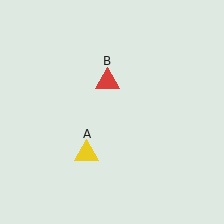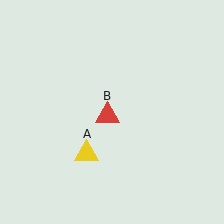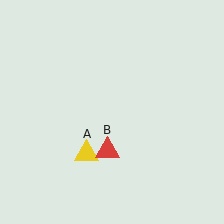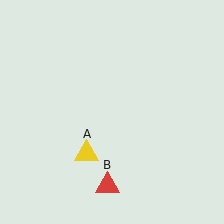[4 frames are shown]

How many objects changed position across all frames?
1 object changed position: red triangle (object B).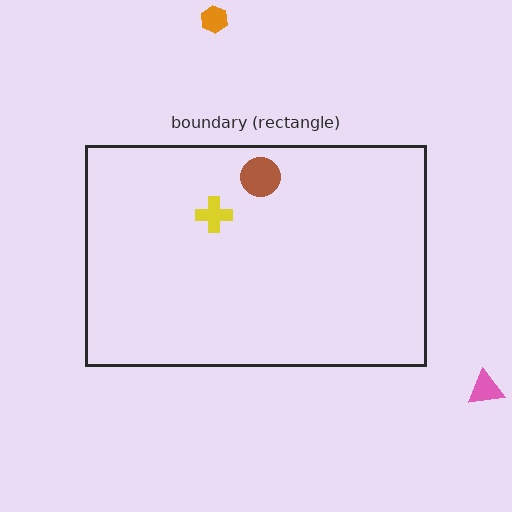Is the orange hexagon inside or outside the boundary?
Outside.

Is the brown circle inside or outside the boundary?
Inside.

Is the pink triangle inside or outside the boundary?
Outside.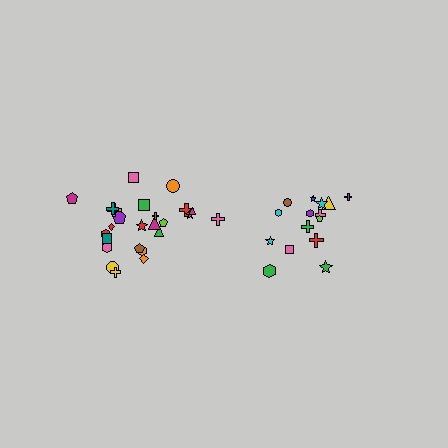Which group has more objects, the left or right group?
The left group.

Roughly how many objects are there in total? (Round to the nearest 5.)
Roughly 40 objects in total.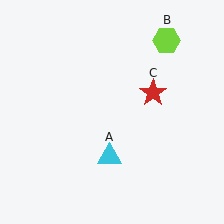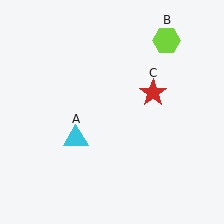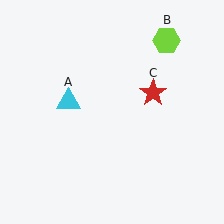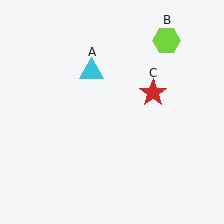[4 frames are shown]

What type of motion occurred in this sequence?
The cyan triangle (object A) rotated clockwise around the center of the scene.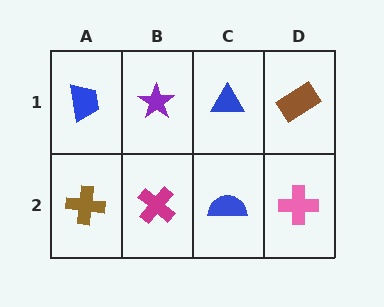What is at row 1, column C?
A blue triangle.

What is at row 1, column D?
A brown rectangle.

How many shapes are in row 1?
4 shapes.